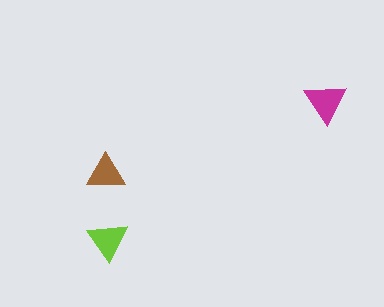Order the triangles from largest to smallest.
the magenta one, the lime one, the brown one.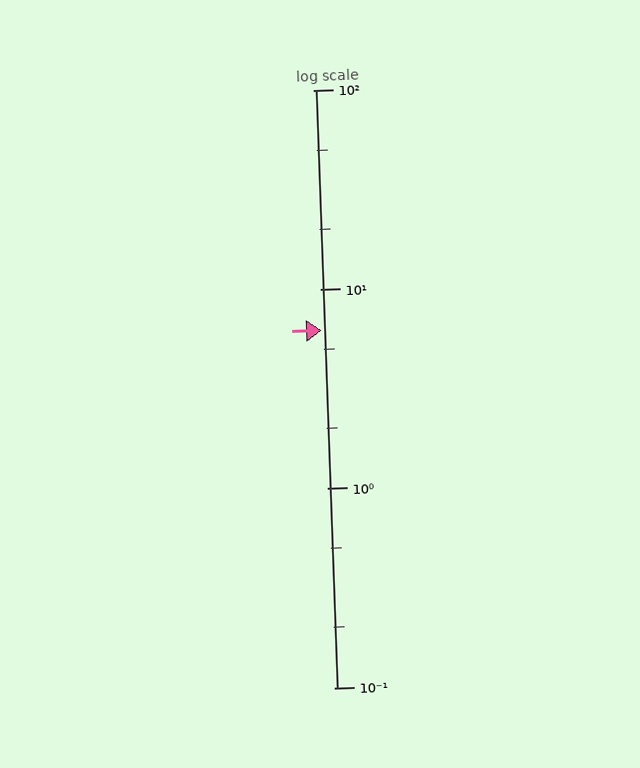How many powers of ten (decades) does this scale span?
The scale spans 3 decades, from 0.1 to 100.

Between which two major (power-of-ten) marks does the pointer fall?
The pointer is between 1 and 10.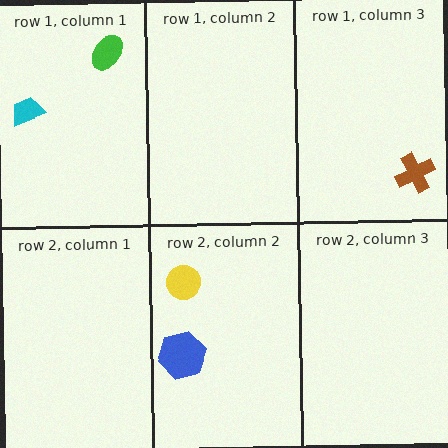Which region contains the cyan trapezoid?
The row 1, column 1 region.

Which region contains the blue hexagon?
The row 2, column 2 region.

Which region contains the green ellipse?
The row 1, column 1 region.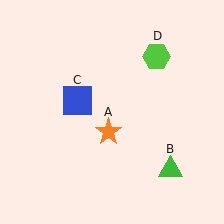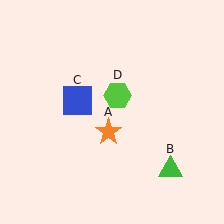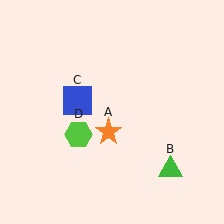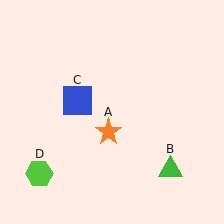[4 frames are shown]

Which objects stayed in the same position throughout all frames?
Orange star (object A) and green triangle (object B) and blue square (object C) remained stationary.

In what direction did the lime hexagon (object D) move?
The lime hexagon (object D) moved down and to the left.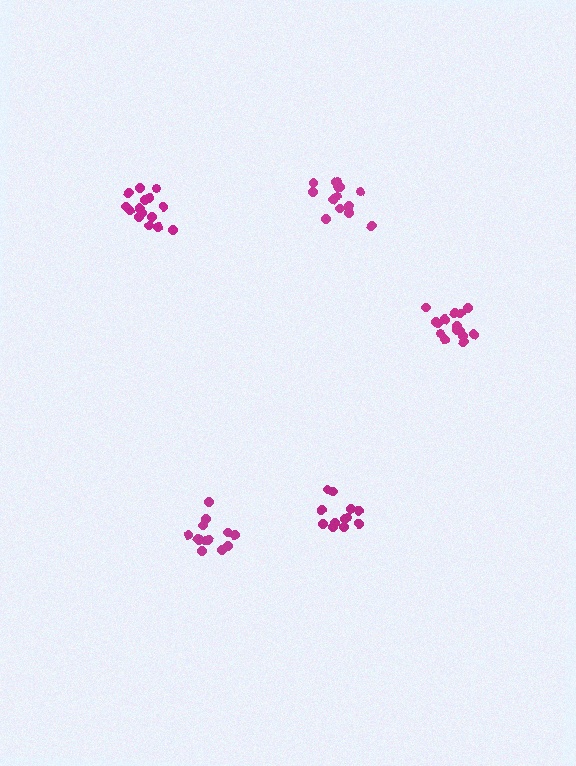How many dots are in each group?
Group 1: 13 dots, Group 2: 12 dots, Group 3: 16 dots, Group 4: 15 dots, Group 5: 15 dots (71 total).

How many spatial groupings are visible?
There are 5 spatial groupings.